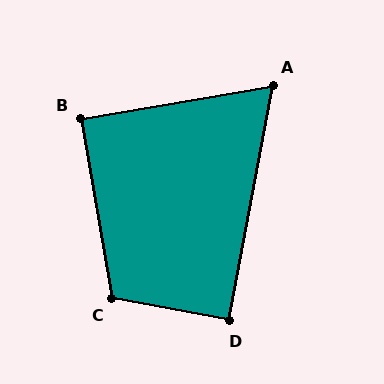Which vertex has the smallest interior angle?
A, at approximately 70 degrees.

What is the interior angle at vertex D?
Approximately 90 degrees (approximately right).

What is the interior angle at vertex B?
Approximately 90 degrees (approximately right).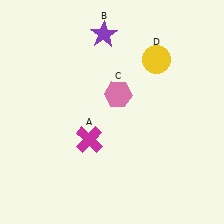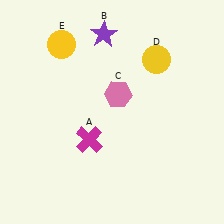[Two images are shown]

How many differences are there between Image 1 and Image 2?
There is 1 difference between the two images.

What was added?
A yellow circle (E) was added in Image 2.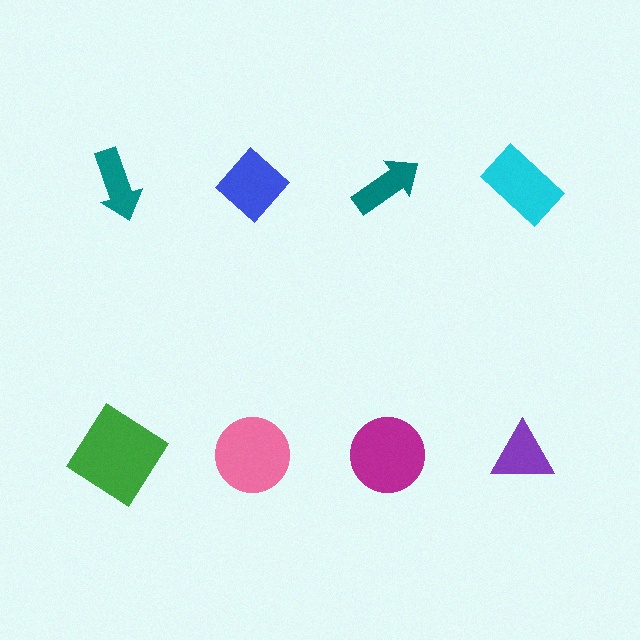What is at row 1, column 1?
A teal arrow.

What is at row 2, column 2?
A pink circle.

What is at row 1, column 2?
A blue diamond.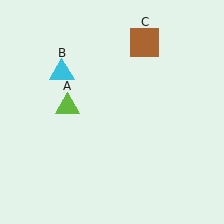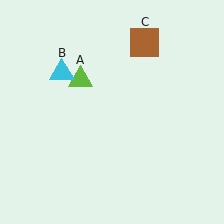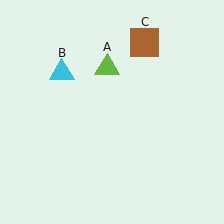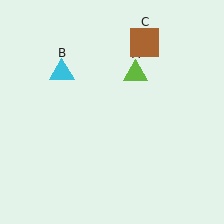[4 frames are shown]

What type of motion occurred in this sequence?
The lime triangle (object A) rotated clockwise around the center of the scene.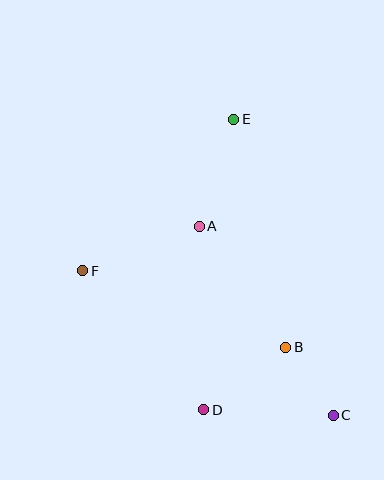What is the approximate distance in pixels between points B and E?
The distance between B and E is approximately 234 pixels.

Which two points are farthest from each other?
Points C and E are farthest from each other.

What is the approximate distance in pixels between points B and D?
The distance between B and D is approximately 103 pixels.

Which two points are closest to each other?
Points B and C are closest to each other.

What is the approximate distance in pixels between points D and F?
The distance between D and F is approximately 184 pixels.